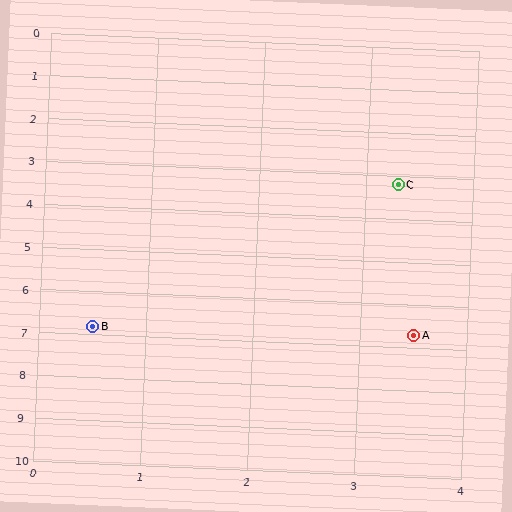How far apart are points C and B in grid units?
Points C and B are about 4.6 grid units apart.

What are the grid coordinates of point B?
Point B is at approximately (0.5, 6.8).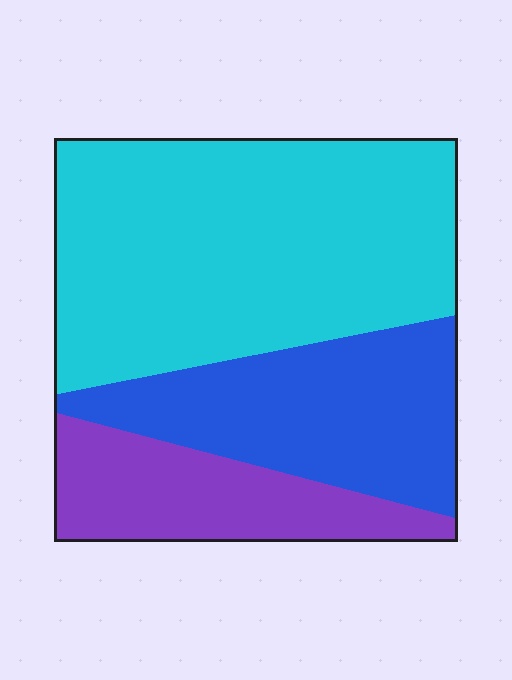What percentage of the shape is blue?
Blue takes up about one quarter (1/4) of the shape.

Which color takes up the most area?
Cyan, at roughly 55%.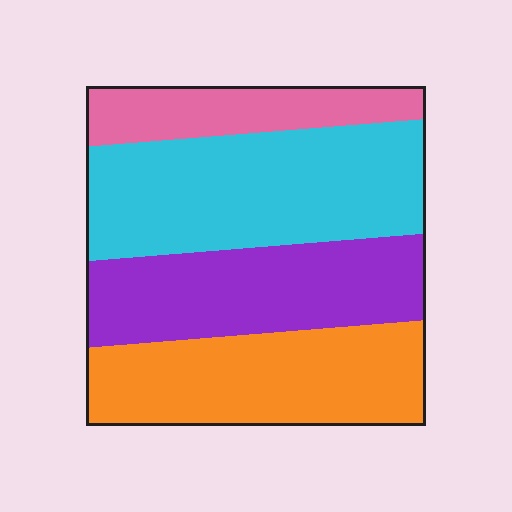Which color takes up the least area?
Pink, at roughly 15%.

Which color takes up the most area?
Cyan, at roughly 35%.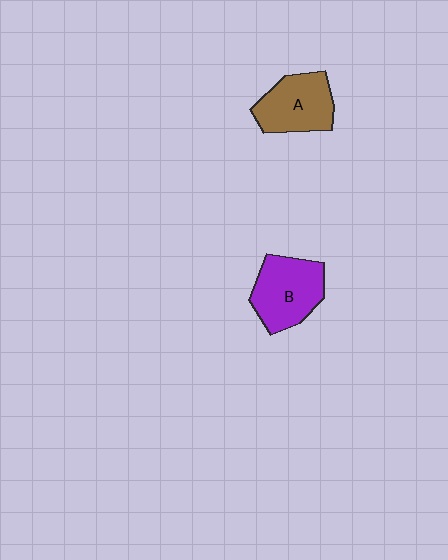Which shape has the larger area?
Shape B (purple).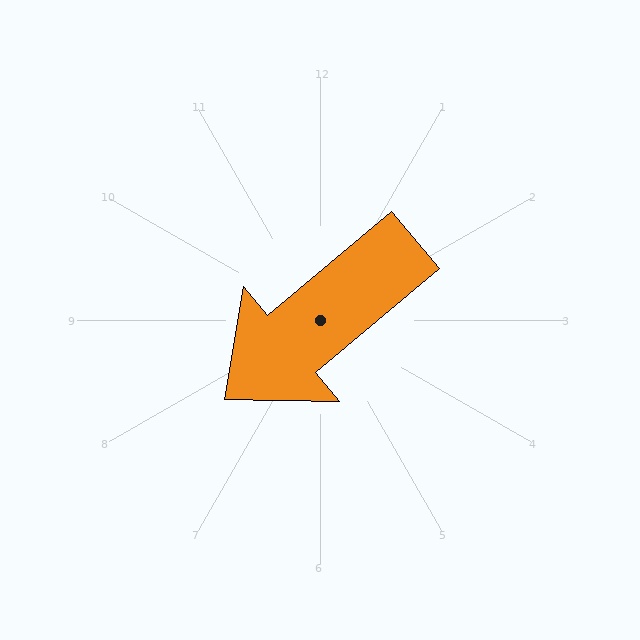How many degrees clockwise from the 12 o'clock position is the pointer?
Approximately 230 degrees.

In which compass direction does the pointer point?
Southwest.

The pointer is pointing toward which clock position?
Roughly 8 o'clock.